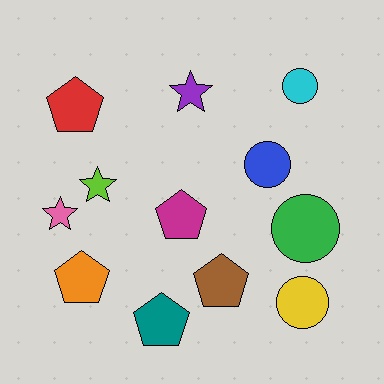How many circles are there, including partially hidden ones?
There are 4 circles.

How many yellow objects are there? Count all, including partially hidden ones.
There is 1 yellow object.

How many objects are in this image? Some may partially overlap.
There are 12 objects.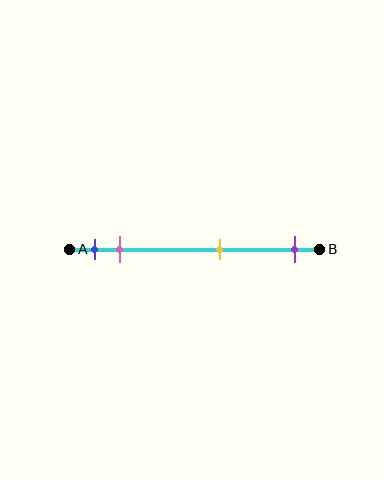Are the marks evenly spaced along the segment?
No, the marks are not evenly spaced.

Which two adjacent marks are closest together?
The blue and pink marks are the closest adjacent pair.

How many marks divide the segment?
There are 4 marks dividing the segment.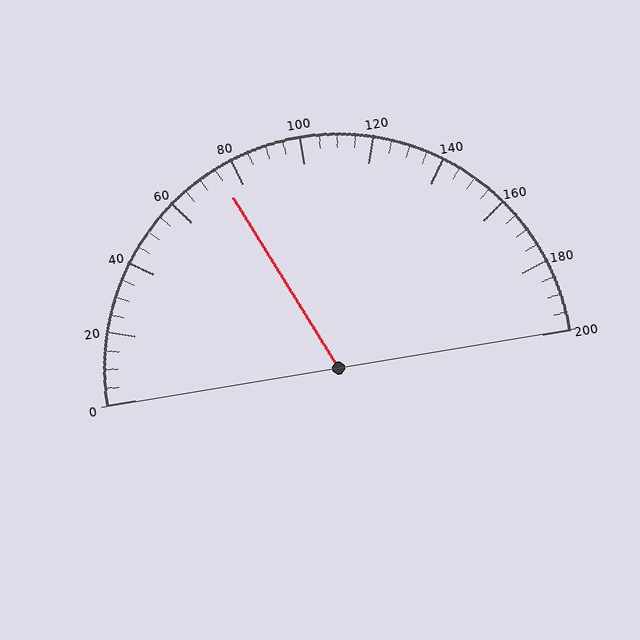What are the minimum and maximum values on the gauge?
The gauge ranges from 0 to 200.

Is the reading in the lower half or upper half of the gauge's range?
The reading is in the lower half of the range (0 to 200).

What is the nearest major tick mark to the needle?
The nearest major tick mark is 80.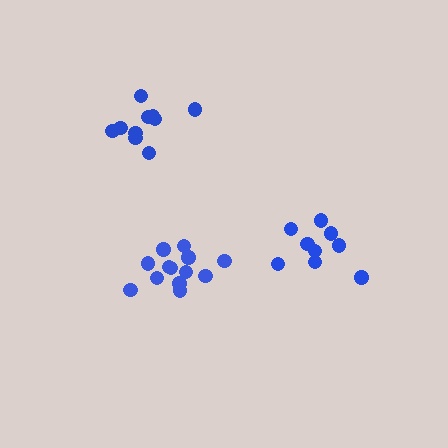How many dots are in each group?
Group 1: 10 dots, Group 2: 9 dots, Group 3: 13 dots (32 total).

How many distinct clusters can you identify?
There are 3 distinct clusters.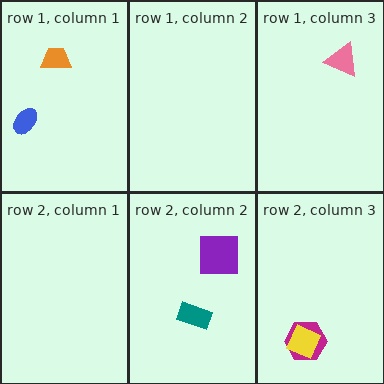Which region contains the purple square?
The row 2, column 2 region.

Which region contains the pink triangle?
The row 1, column 3 region.